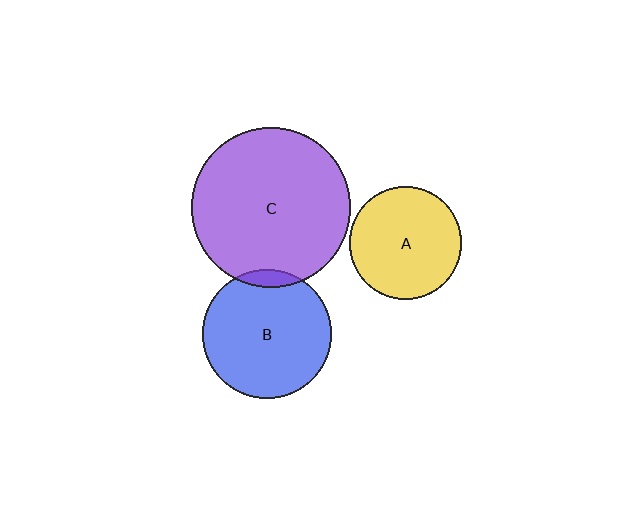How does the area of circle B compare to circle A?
Approximately 1.3 times.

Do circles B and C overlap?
Yes.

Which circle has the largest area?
Circle C (purple).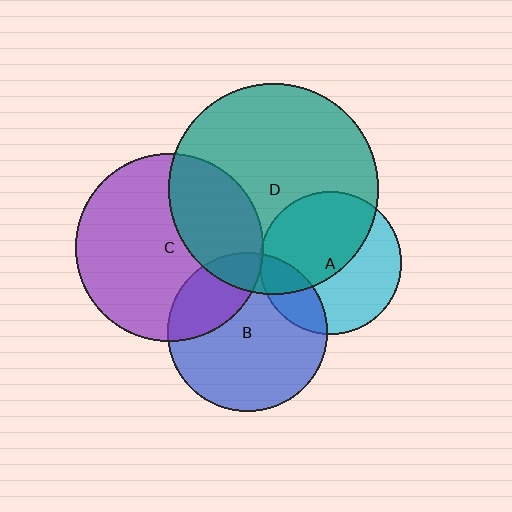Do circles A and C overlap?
Yes.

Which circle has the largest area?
Circle D (teal).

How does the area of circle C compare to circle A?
Approximately 1.7 times.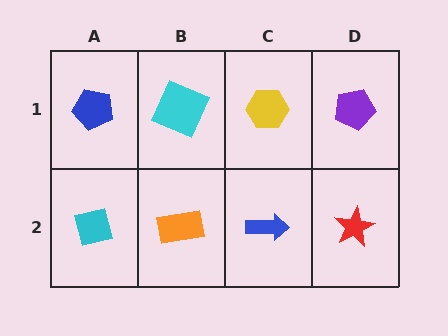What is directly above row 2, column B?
A cyan square.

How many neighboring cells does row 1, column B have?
3.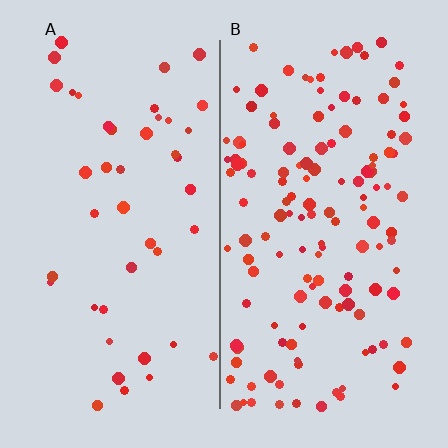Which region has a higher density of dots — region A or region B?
B (the right).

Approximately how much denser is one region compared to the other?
Approximately 3.1× — region B over region A.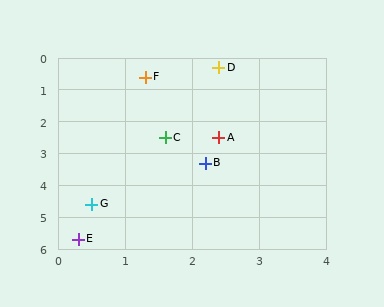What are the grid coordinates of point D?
Point D is at approximately (2.4, 0.3).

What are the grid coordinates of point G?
Point G is at approximately (0.5, 4.6).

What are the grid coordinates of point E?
Point E is at approximately (0.3, 5.7).